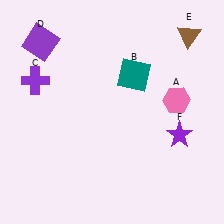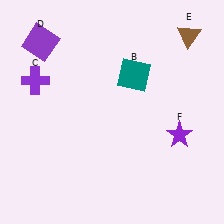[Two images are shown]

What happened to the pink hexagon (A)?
The pink hexagon (A) was removed in Image 2. It was in the top-right area of Image 1.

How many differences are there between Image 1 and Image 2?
There is 1 difference between the two images.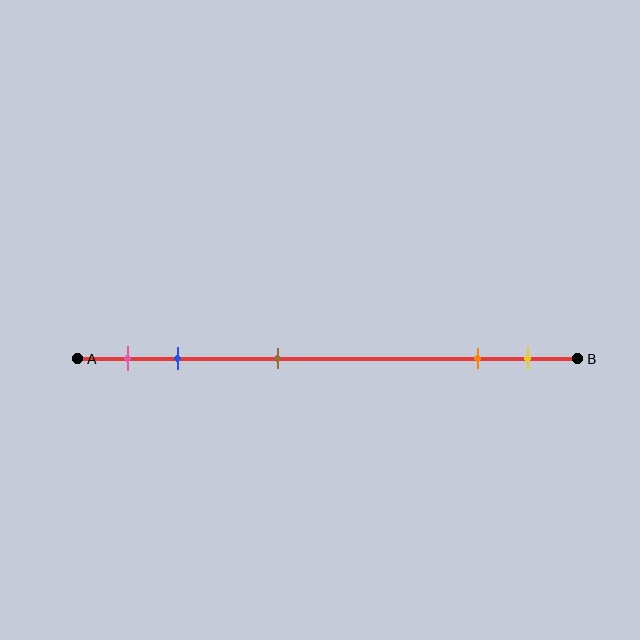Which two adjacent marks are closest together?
The orange and yellow marks are the closest adjacent pair.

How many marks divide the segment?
There are 5 marks dividing the segment.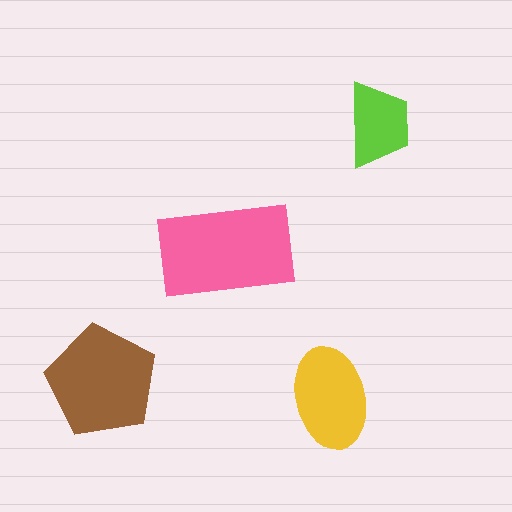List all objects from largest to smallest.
The pink rectangle, the brown pentagon, the yellow ellipse, the lime trapezoid.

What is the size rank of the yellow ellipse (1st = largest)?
3rd.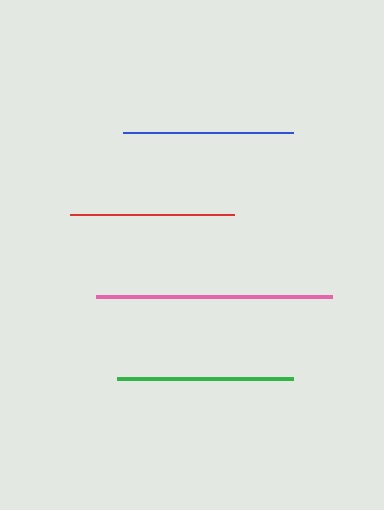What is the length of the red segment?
The red segment is approximately 164 pixels long.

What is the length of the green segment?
The green segment is approximately 175 pixels long.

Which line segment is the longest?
The pink line is the longest at approximately 235 pixels.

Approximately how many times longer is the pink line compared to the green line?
The pink line is approximately 1.3 times the length of the green line.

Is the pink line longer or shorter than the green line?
The pink line is longer than the green line.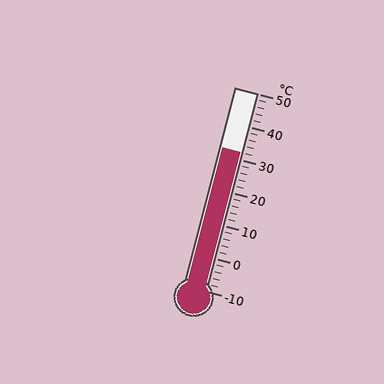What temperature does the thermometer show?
The thermometer shows approximately 32°C.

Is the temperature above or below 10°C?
The temperature is above 10°C.